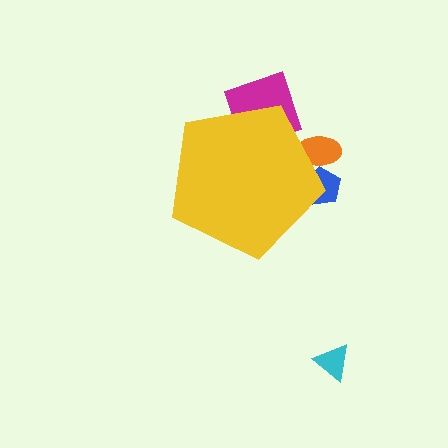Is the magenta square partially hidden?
Yes, the magenta square is partially hidden behind the yellow pentagon.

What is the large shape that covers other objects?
A yellow pentagon.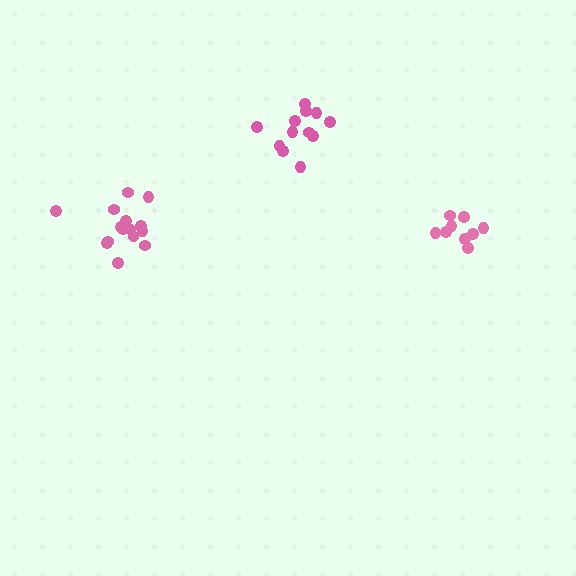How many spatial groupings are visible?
There are 3 spatial groupings.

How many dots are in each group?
Group 1: 12 dots, Group 2: 15 dots, Group 3: 9 dots (36 total).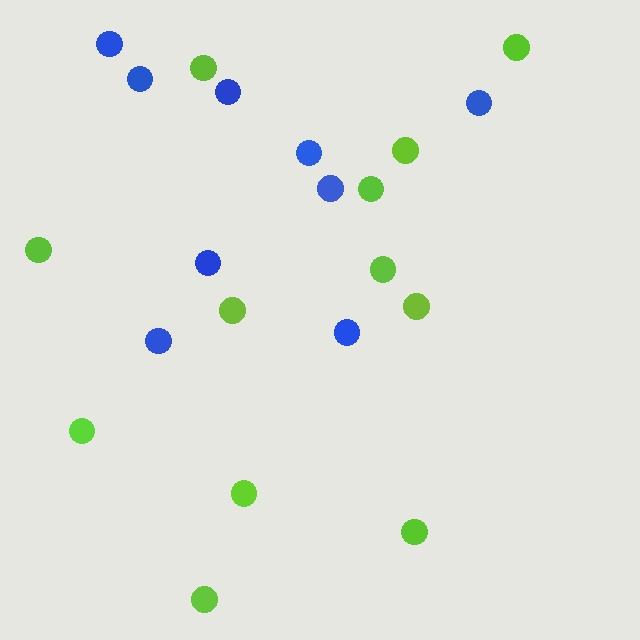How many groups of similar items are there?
There are 2 groups: one group of blue circles (9) and one group of lime circles (12).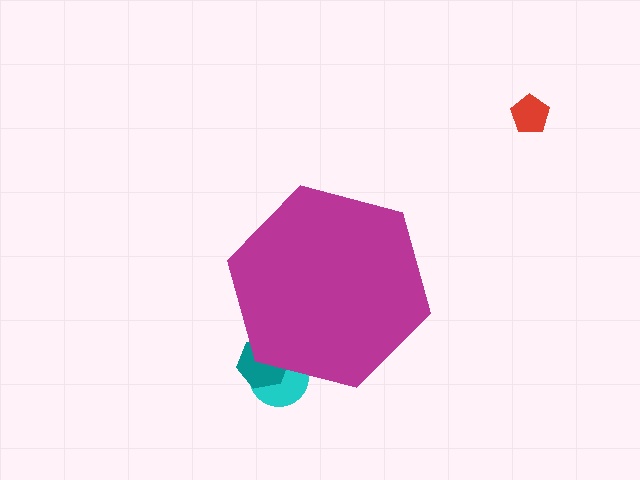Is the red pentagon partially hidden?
No, the red pentagon is fully visible.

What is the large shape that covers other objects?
A magenta hexagon.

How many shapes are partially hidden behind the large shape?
2 shapes are partially hidden.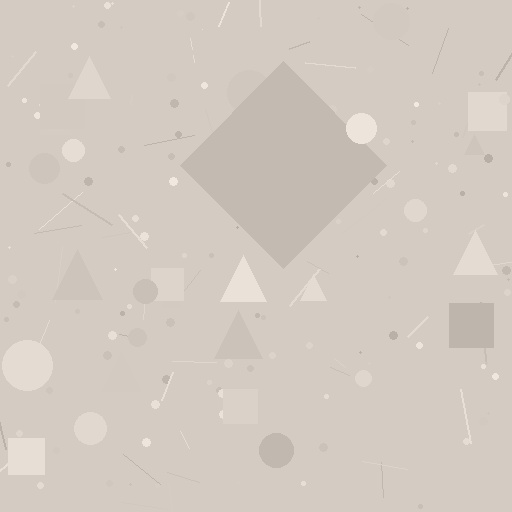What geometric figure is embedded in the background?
A diamond is embedded in the background.